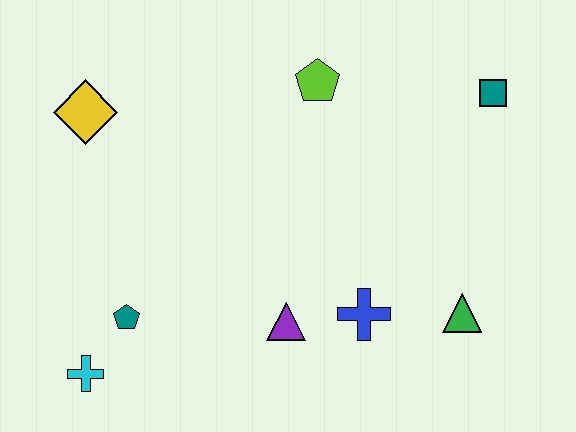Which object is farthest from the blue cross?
The yellow diamond is farthest from the blue cross.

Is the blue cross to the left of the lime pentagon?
No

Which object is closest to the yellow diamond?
The teal pentagon is closest to the yellow diamond.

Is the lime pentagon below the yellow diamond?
No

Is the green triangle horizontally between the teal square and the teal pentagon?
Yes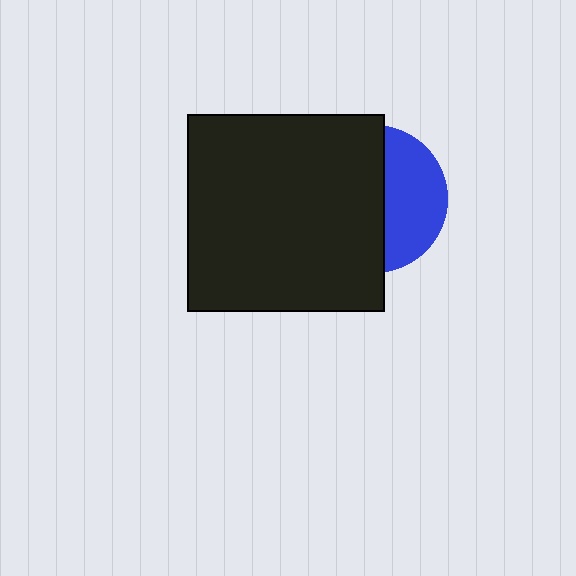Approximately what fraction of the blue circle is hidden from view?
Roughly 60% of the blue circle is hidden behind the black square.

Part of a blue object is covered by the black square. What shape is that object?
It is a circle.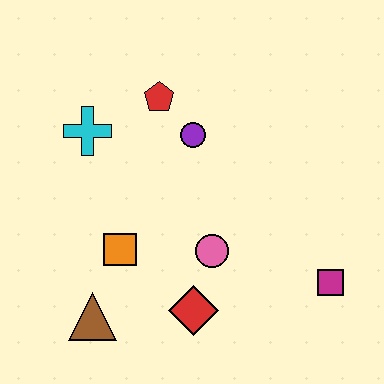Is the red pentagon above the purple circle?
Yes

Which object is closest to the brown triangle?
The orange square is closest to the brown triangle.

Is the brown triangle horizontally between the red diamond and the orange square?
No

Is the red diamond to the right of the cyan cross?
Yes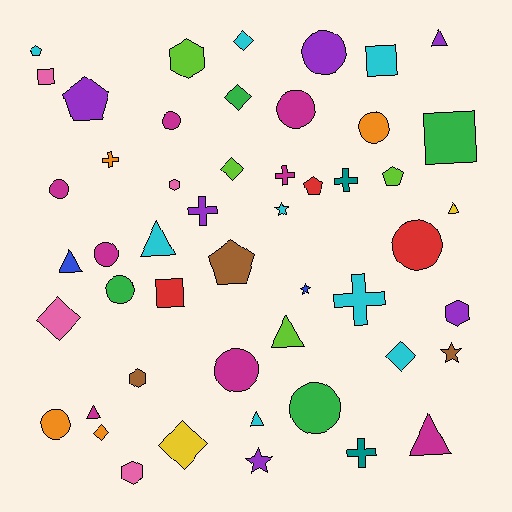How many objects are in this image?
There are 50 objects.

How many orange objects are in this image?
There are 4 orange objects.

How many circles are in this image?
There are 11 circles.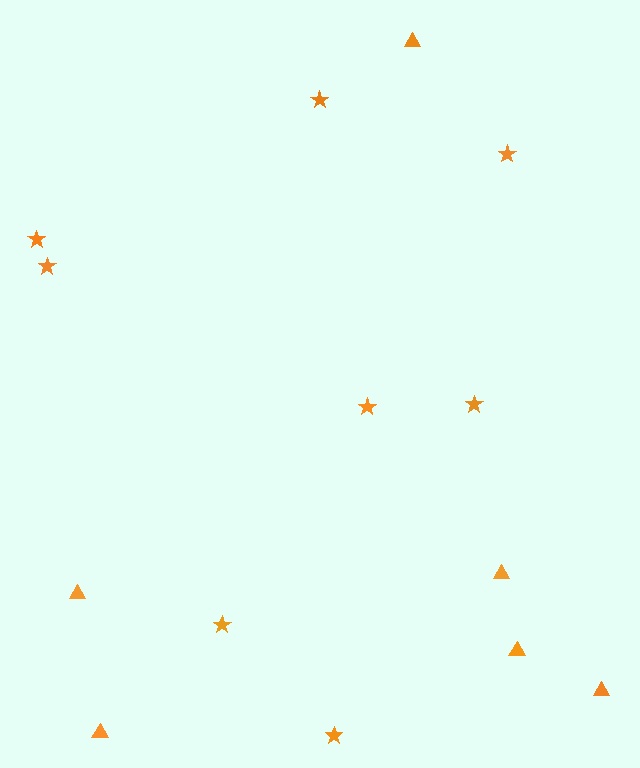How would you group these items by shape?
There are 2 groups: one group of triangles (6) and one group of stars (8).